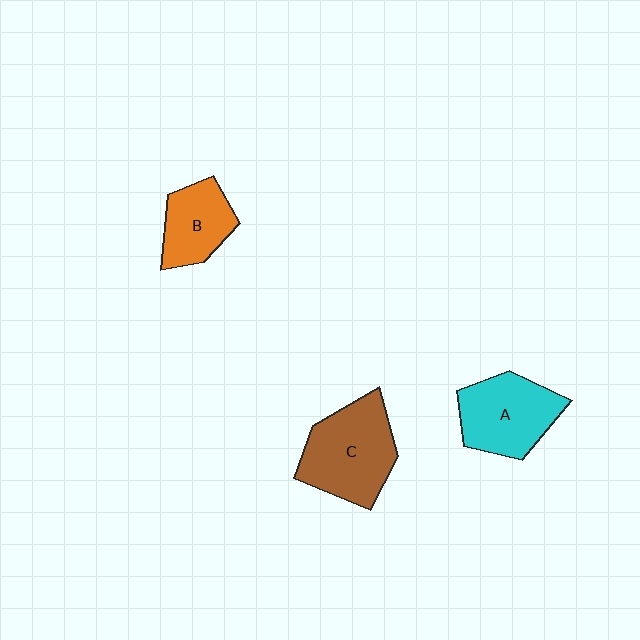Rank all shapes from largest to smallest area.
From largest to smallest: C (brown), A (cyan), B (orange).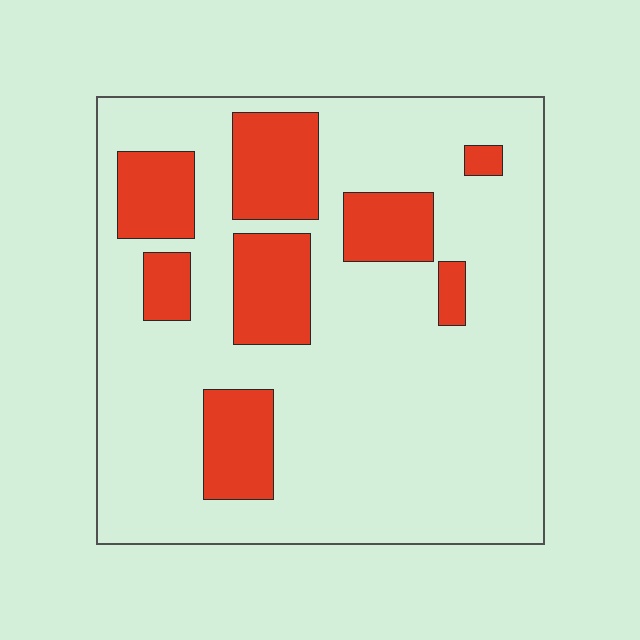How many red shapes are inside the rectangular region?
8.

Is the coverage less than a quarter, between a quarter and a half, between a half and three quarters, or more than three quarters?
Less than a quarter.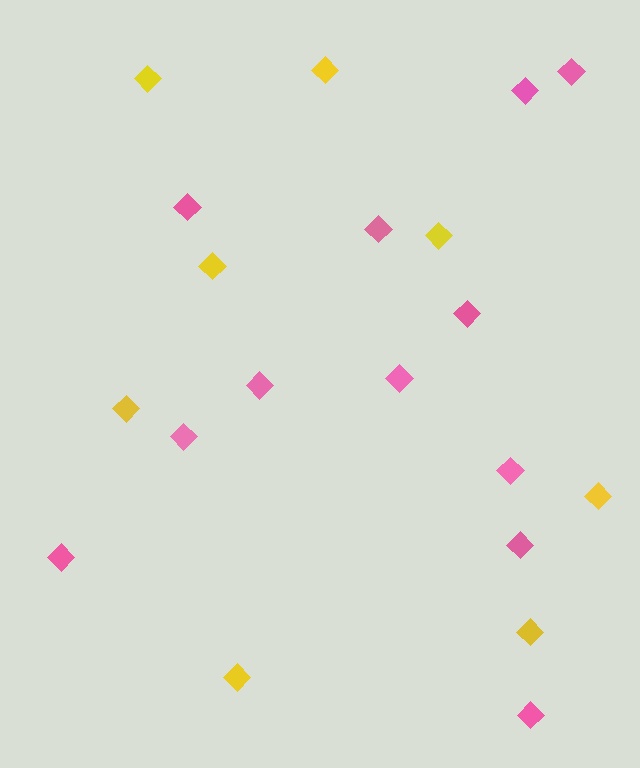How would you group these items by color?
There are 2 groups: one group of pink diamonds (12) and one group of yellow diamonds (8).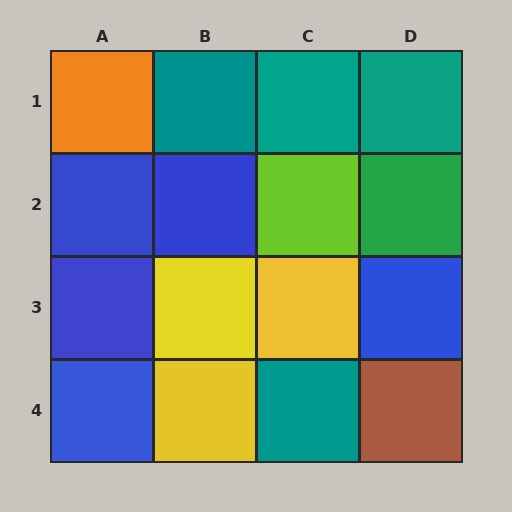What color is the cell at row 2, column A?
Blue.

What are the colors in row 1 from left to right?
Orange, teal, teal, teal.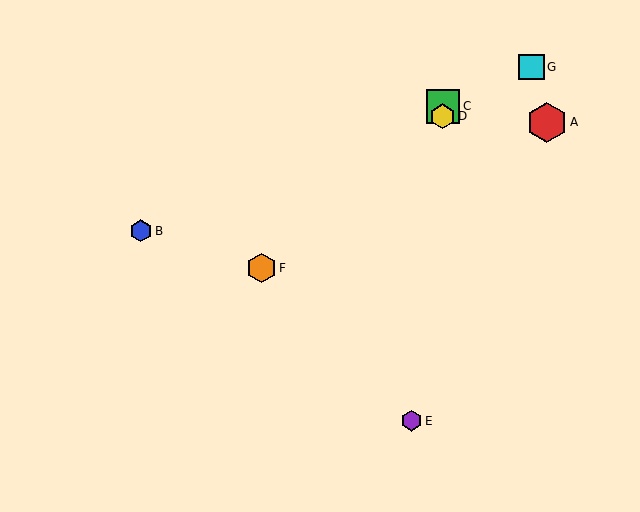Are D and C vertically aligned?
Yes, both are at x≈443.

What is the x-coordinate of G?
Object G is at x≈531.